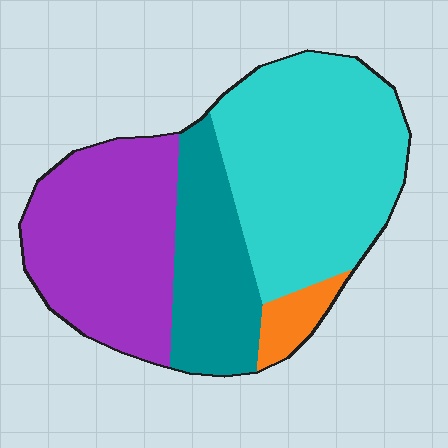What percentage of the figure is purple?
Purple covers about 35% of the figure.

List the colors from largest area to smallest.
From largest to smallest: cyan, purple, teal, orange.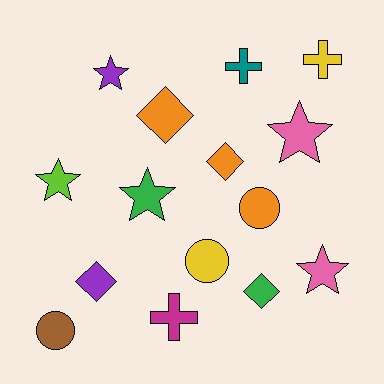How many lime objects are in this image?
There is 1 lime object.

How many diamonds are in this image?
There are 4 diamonds.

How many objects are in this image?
There are 15 objects.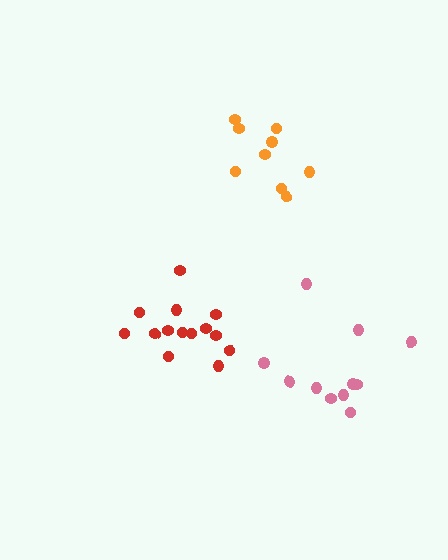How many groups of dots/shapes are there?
There are 3 groups.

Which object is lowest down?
The pink cluster is bottommost.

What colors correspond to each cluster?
The clusters are colored: orange, red, pink.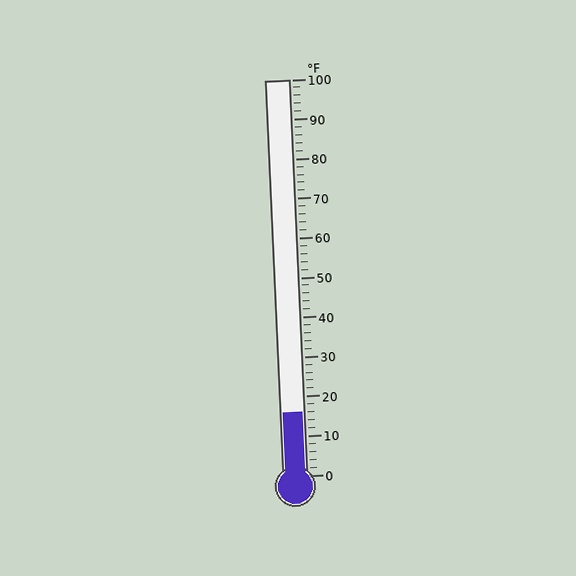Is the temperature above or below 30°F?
The temperature is below 30°F.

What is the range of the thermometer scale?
The thermometer scale ranges from 0°F to 100°F.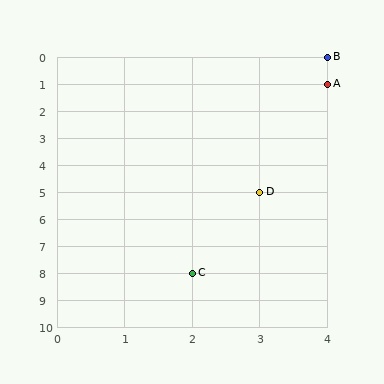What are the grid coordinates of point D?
Point D is at grid coordinates (3, 5).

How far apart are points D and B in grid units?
Points D and B are 1 column and 5 rows apart (about 5.1 grid units diagonally).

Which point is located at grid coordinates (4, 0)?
Point B is at (4, 0).